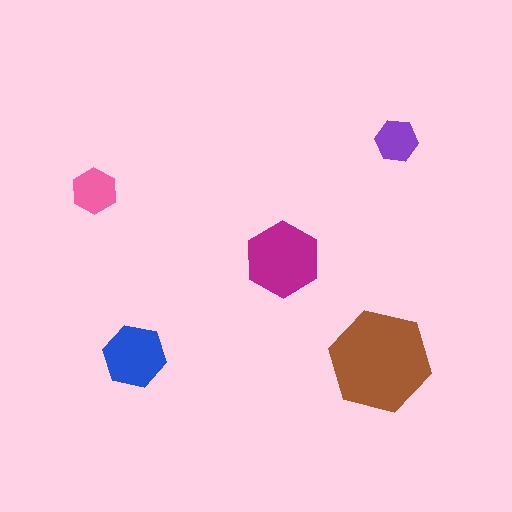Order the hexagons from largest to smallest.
the brown one, the magenta one, the blue one, the pink one, the purple one.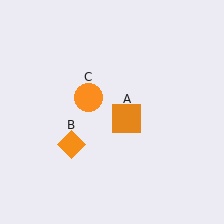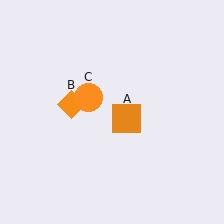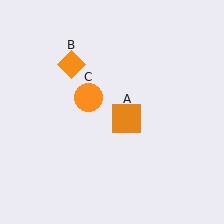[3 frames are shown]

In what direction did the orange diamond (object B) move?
The orange diamond (object B) moved up.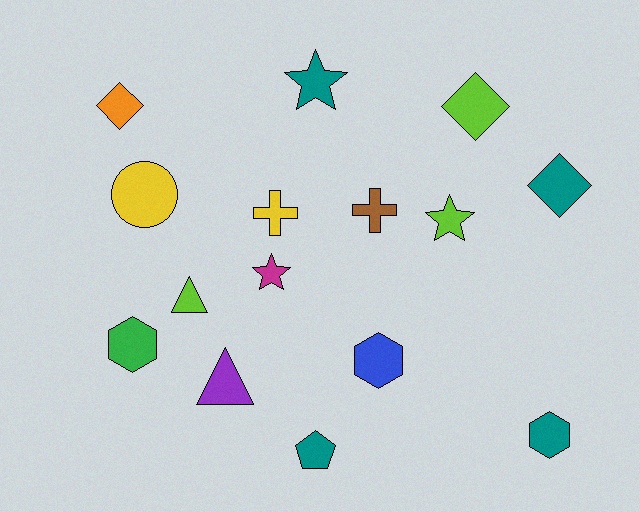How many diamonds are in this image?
There are 3 diamonds.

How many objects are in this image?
There are 15 objects.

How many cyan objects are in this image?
There are no cyan objects.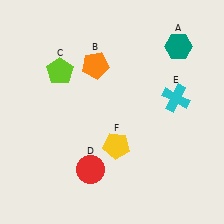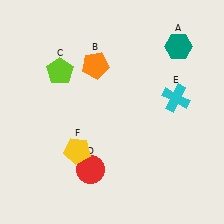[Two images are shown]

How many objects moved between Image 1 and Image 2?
1 object moved between the two images.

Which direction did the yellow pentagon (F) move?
The yellow pentagon (F) moved left.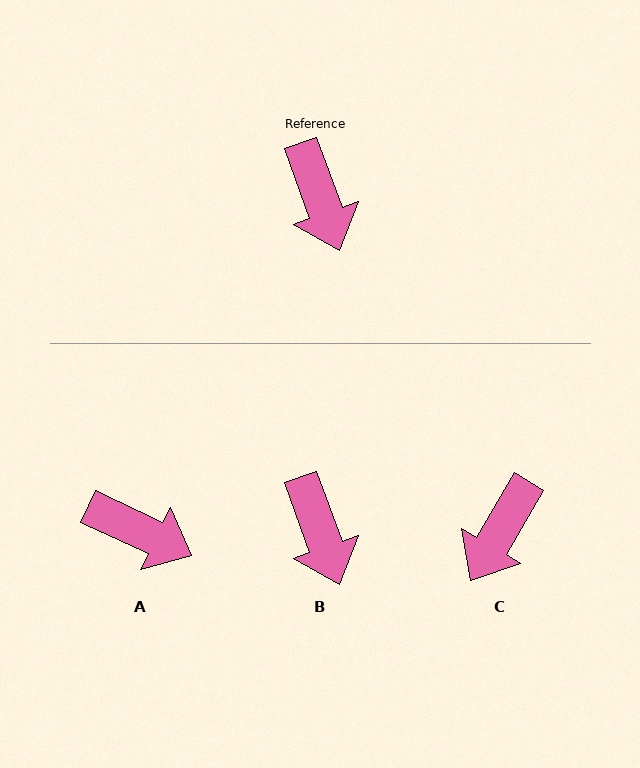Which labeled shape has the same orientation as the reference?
B.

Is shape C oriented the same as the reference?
No, it is off by about 50 degrees.